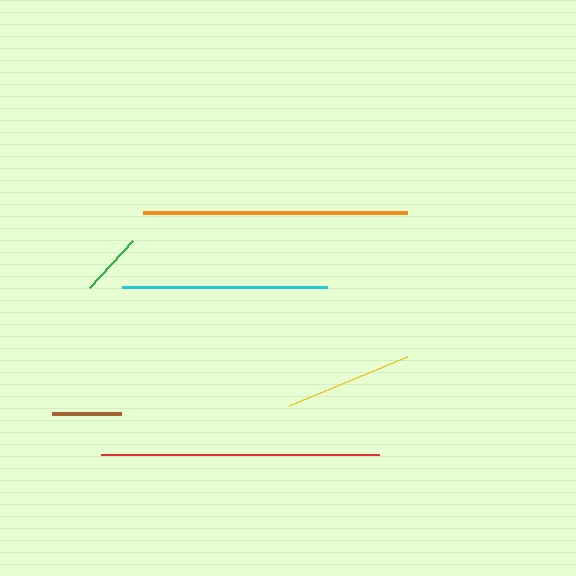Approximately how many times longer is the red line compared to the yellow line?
The red line is approximately 2.2 times the length of the yellow line.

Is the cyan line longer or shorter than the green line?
The cyan line is longer than the green line.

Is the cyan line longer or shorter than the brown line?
The cyan line is longer than the brown line.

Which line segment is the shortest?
The green line is the shortest at approximately 63 pixels.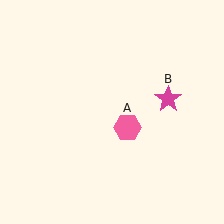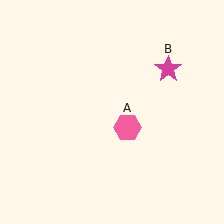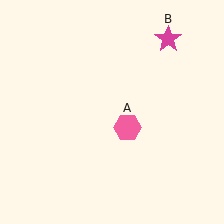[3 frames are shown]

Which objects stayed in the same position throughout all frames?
Pink hexagon (object A) remained stationary.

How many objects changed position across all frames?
1 object changed position: magenta star (object B).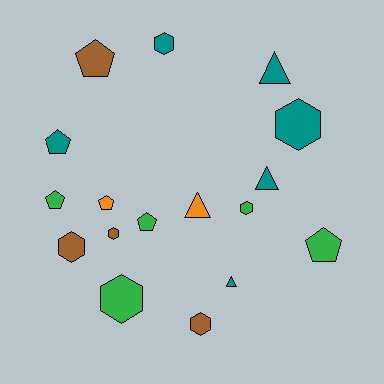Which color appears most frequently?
Teal, with 6 objects.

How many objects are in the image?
There are 17 objects.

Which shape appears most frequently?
Hexagon, with 7 objects.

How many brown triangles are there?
There are no brown triangles.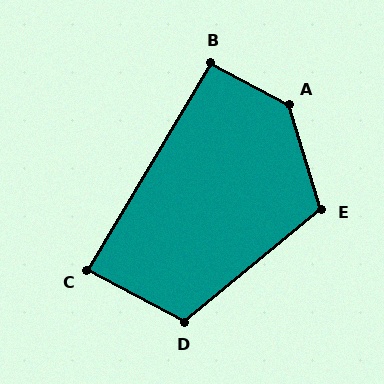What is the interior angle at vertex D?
Approximately 112 degrees (obtuse).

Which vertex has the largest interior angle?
A, at approximately 135 degrees.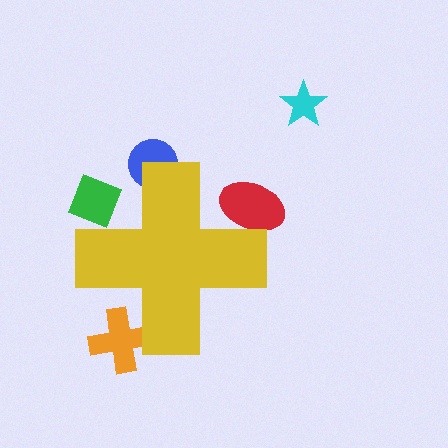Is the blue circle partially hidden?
Yes, the blue circle is partially hidden behind the yellow cross.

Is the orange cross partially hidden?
Yes, the orange cross is partially hidden behind the yellow cross.